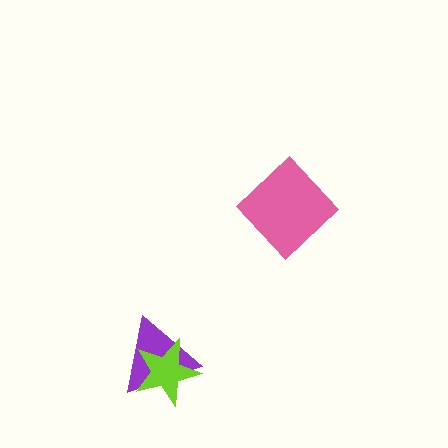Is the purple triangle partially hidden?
Yes, it is partially covered by another shape.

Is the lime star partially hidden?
No, no other shape covers it.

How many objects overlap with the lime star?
1 object overlaps with the lime star.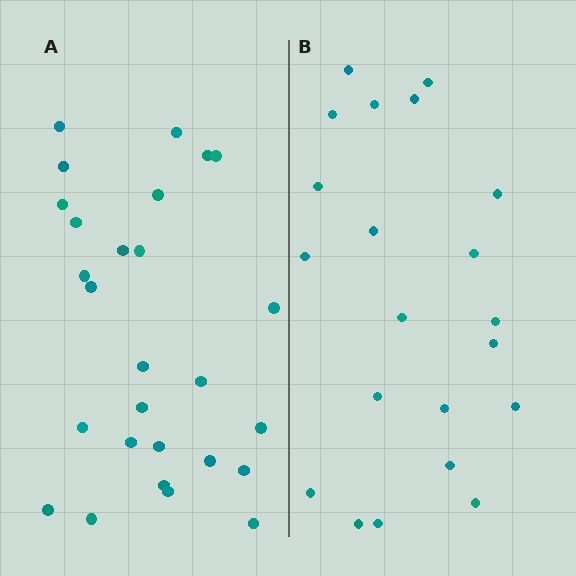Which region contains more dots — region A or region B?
Region A (the left region) has more dots.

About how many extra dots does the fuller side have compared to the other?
Region A has about 6 more dots than region B.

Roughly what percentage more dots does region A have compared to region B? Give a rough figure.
About 30% more.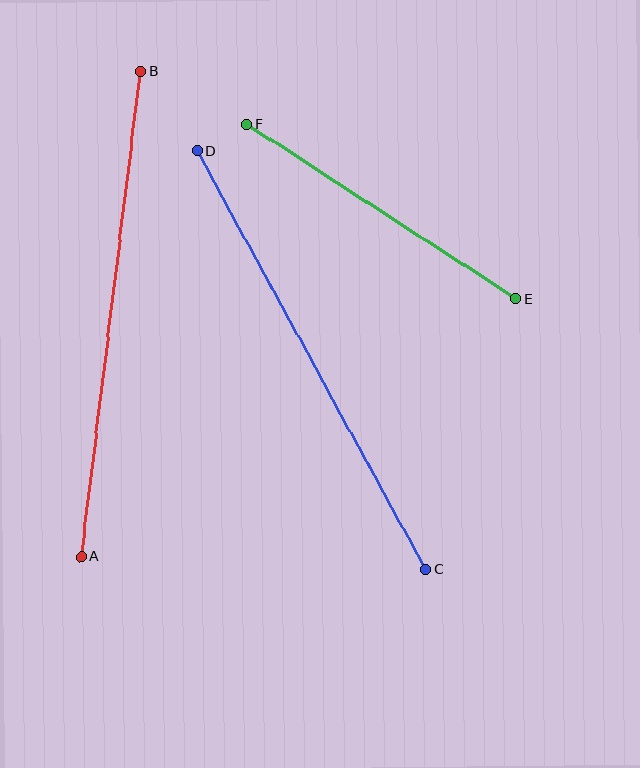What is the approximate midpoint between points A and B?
The midpoint is at approximately (111, 314) pixels.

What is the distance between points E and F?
The distance is approximately 321 pixels.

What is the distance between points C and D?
The distance is approximately 476 pixels.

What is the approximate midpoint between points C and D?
The midpoint is at approximately (311, 360) pixels.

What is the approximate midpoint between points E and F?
The midpoint is at approximately (382, 212) pixels.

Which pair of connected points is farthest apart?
Points A and B are farthest apart.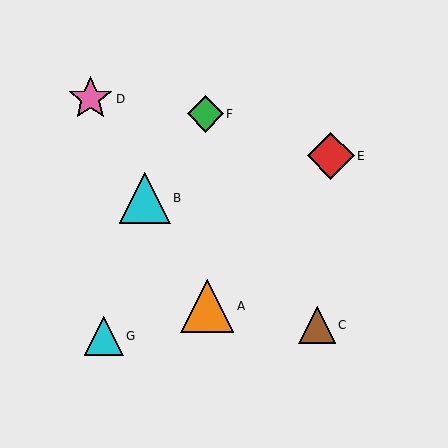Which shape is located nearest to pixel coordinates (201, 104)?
The green diamond (labeled F) at (205, 114) is nearest to that location.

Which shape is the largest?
The orange triangle (labeled A) is the largest.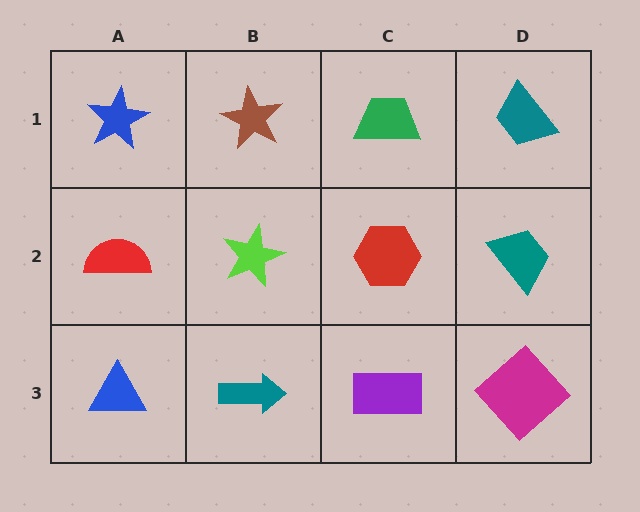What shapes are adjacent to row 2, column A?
A blue star (row 1, column A), a blue triangle (row 3, column A), a lime star (row 2, column B).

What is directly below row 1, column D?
A teal trapezoid.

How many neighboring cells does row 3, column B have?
3.